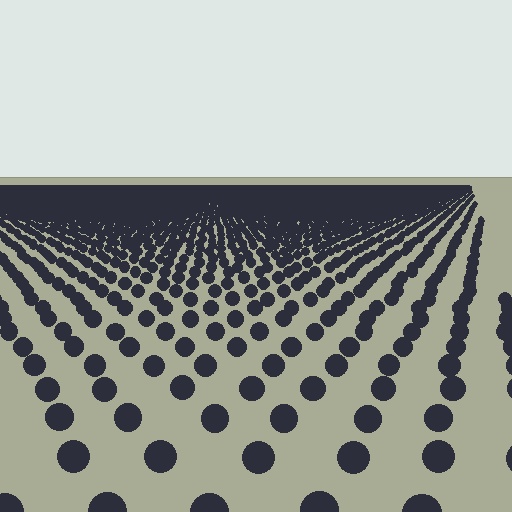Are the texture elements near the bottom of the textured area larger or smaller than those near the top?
Larger. Near the bottom, elements are closer to the viewer and appear at a bigger on-screen size.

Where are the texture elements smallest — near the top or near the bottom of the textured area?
Near the top.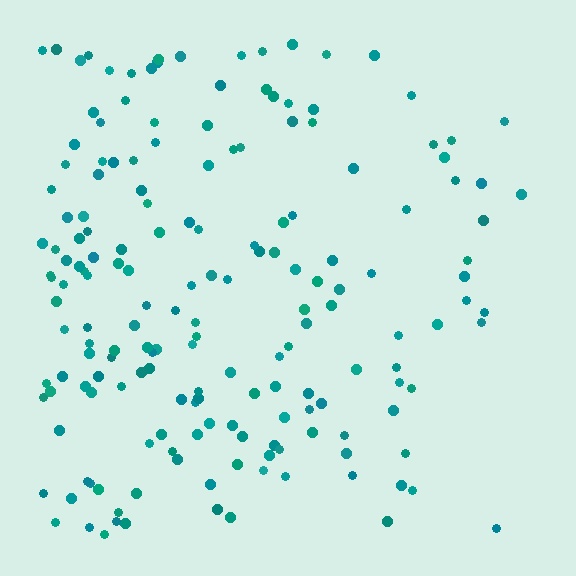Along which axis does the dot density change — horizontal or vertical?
Horizontal.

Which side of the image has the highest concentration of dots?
The left.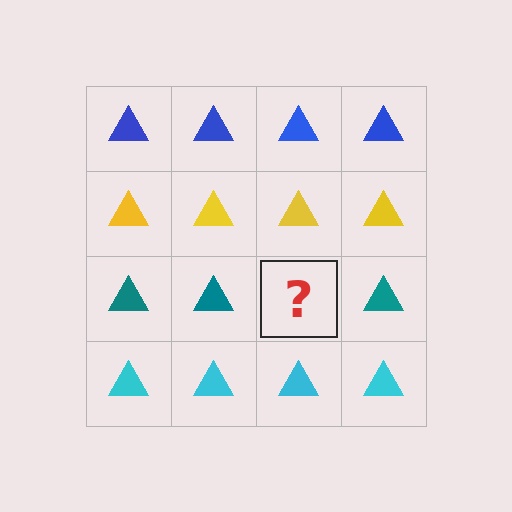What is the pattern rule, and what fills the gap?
The rule is that each row has a consistent color. The gap should be filled with a teal triangle.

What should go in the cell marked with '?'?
The missing cell should contain a teal triangle.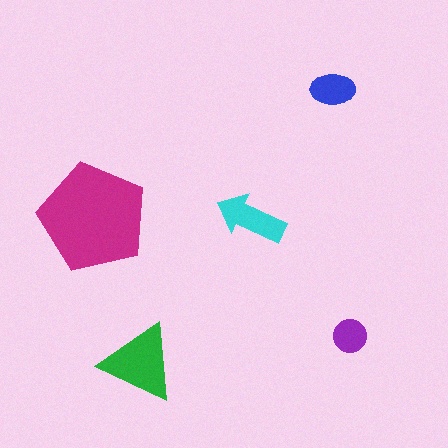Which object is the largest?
The magenta pentagon.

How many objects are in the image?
There are 5 objects in the image.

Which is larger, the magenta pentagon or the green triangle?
The magenta pentagon.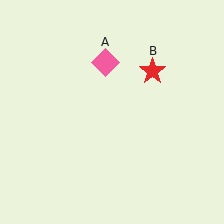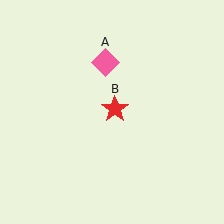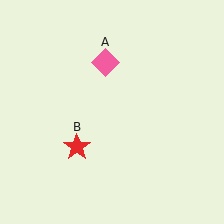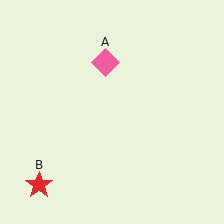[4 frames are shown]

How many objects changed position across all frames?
1 object changed position: red star (object B).